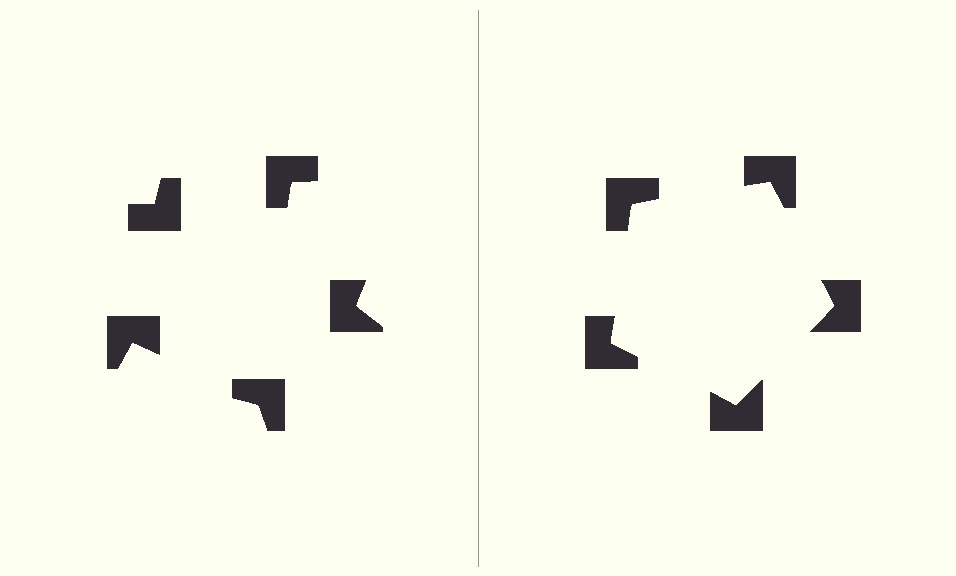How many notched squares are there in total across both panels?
10 — 5 on each side.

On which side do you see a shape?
An illusory pentagon appears on the right side. On the left side the wedge cuts are rotated, so no coherent shape forms.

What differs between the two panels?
The notched squares are positioned identically on both sides; only the wedge orientations differ. On the right they align to a pentagon; on the left they are misaligned.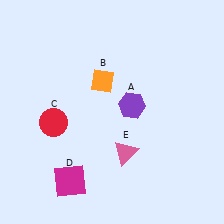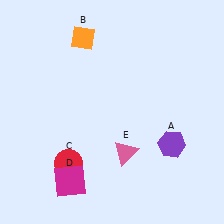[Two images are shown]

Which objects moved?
The objects that moved are: the purple hexagon (A), the orange diamond (B), the red circle (C).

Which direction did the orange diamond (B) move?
The orange diamond (B) moved up.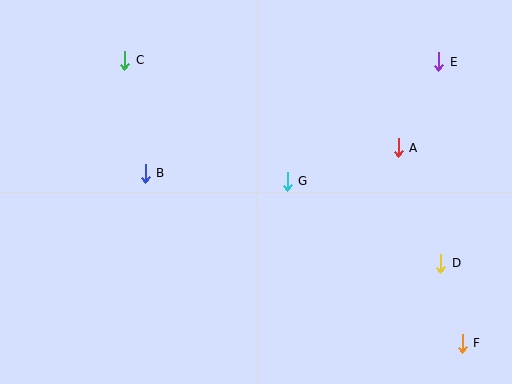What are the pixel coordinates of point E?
Point E is at (439, 62).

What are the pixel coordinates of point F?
Point F is at (462, 343).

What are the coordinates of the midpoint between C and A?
The midpoint between C and A is at (261, 104).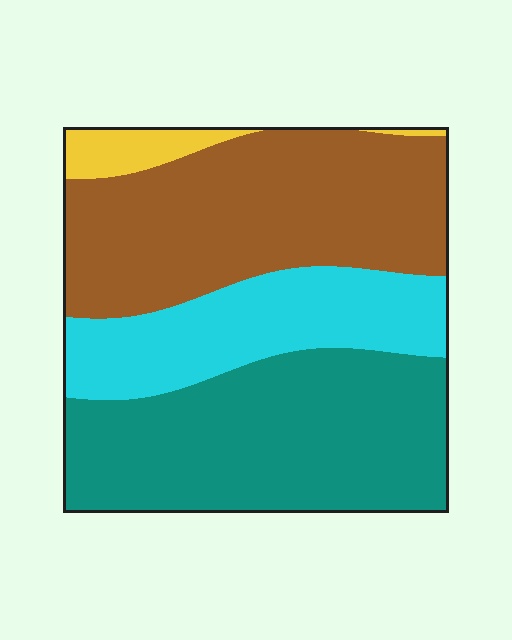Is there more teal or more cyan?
Teal.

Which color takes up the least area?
Yellow, at roughly 5%.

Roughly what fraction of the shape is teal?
Teal covers around 35% of the shape.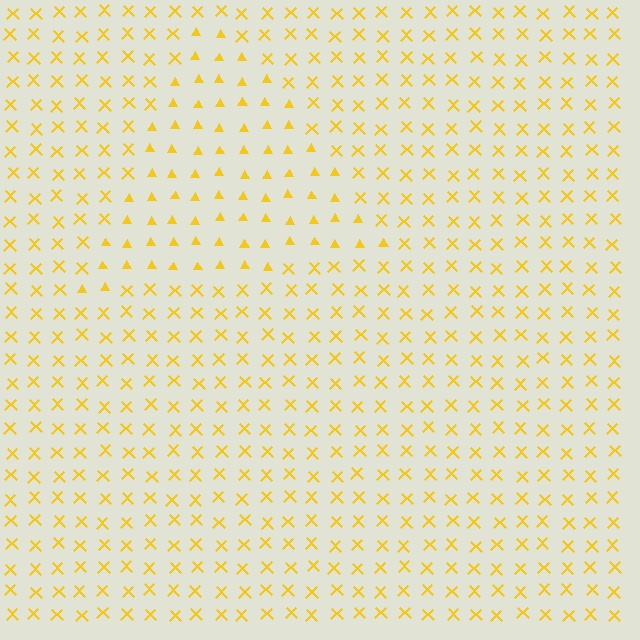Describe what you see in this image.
The image is filled with small yellow elements arranged in a uniform grid. A triangle-shaped region contains triangles, while the surrounding area contains X marks. The boundary is defined purely by the change in element shape.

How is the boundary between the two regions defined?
The boundary is defined by a change in element shape: triangles inside vs. X marks outside. All elements share the same color and spacing.